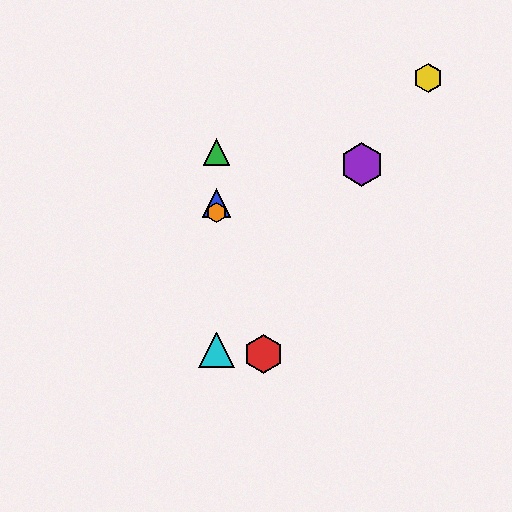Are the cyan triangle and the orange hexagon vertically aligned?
Yes, both are at x≈217.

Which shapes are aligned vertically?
The blue triangle, the green triangle, the orange hexagon, the cyan triangle are aligned vertically.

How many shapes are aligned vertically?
4 shapes (the blue triangle, the green triangle, the orange hexagon, the cyan triangle) are aligned vertically.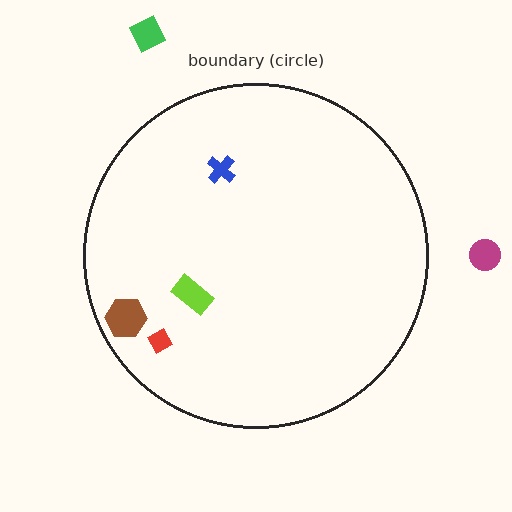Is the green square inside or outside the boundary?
Outside.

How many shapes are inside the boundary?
4 inside, 2 outside.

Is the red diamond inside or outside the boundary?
Inside.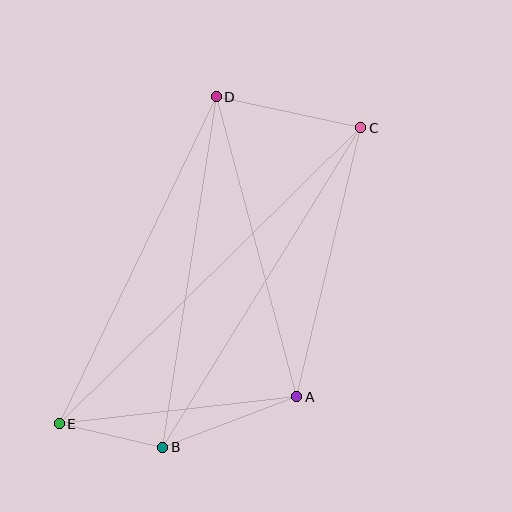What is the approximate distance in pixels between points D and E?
The distance between D and E is approximately 363 pixels.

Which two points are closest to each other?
Points B and E are closest to each other.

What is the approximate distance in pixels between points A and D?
The distance between A and D is approximately 311 pixels.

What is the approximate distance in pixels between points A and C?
The distance between A and C is approximately 276 pixels.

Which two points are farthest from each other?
Points C and E are farthest from each other.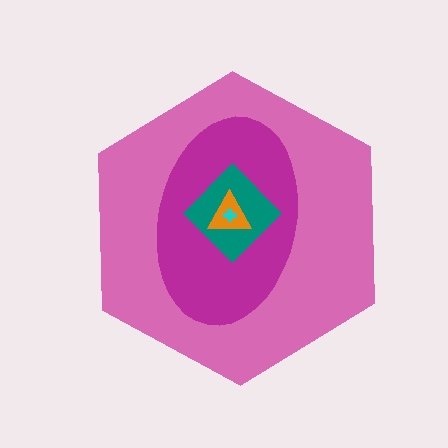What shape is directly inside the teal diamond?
The orange triangle.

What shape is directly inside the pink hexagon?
The magenta ellipse.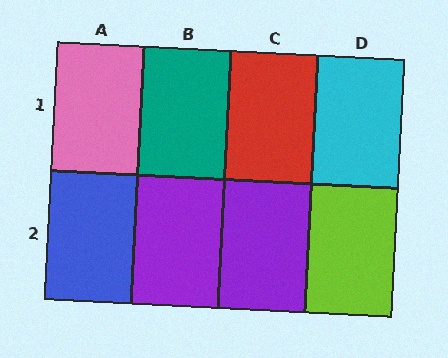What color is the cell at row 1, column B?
Teal.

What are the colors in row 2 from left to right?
Blue, purple, purple, lime.